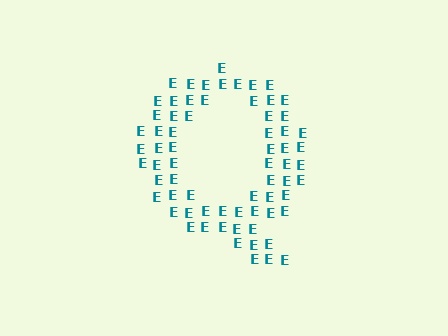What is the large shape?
The large shape is the letter Q.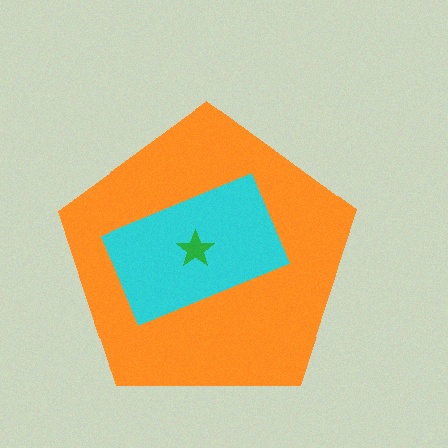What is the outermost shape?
The orange pentagon.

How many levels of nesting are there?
3.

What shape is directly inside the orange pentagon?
The cyan rectangle.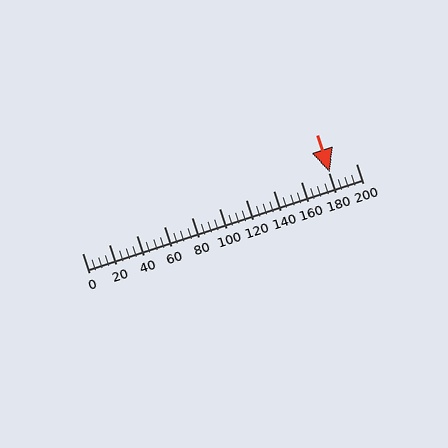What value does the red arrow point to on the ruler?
The red arrow points to approximately 181.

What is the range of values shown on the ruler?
The ruler shows values from 0 to 200.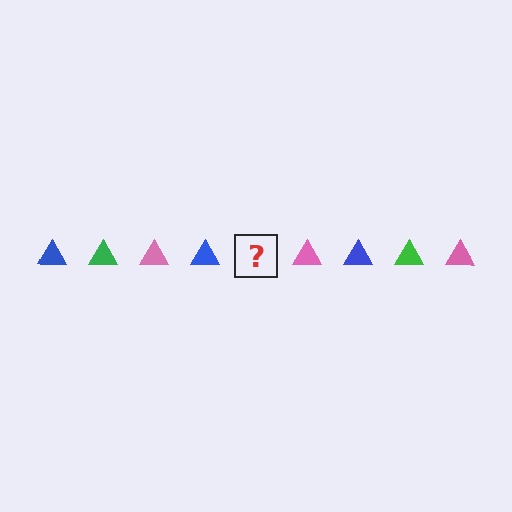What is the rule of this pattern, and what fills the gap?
The rule is that the pattern cycles through blue, green, pink triangles. The gap should be filled with a green triangle.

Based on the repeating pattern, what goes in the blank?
The blank should be a green triangle.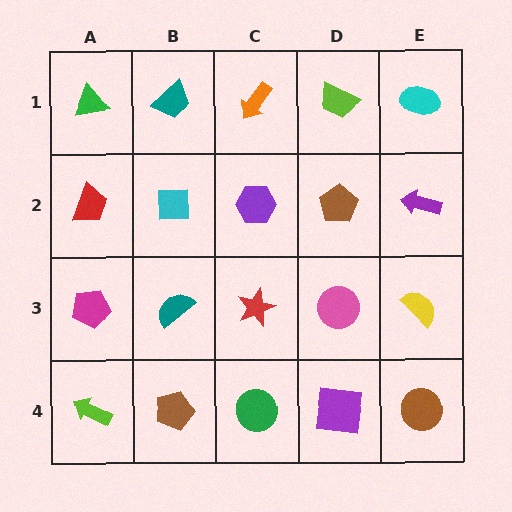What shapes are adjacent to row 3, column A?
A red trapezoid (row 2, column A), a lime arrow (row 4, column A), a teal semicircle (row 3, column B).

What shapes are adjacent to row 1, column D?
A brown pentagon (row 2, column D), an orange arrow (row 1, column C), a cyan ellipse (row 1, column E).